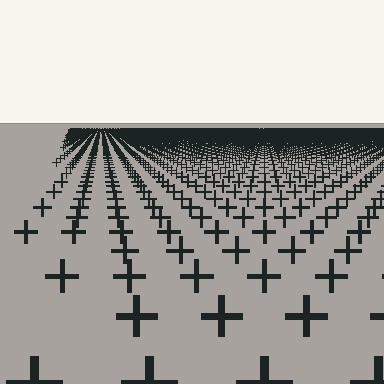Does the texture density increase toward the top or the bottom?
Density increases toward the top.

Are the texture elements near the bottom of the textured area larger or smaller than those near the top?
Larger. Near the bottom, elements are closer to the viewer and appear at a bigger on-screen size.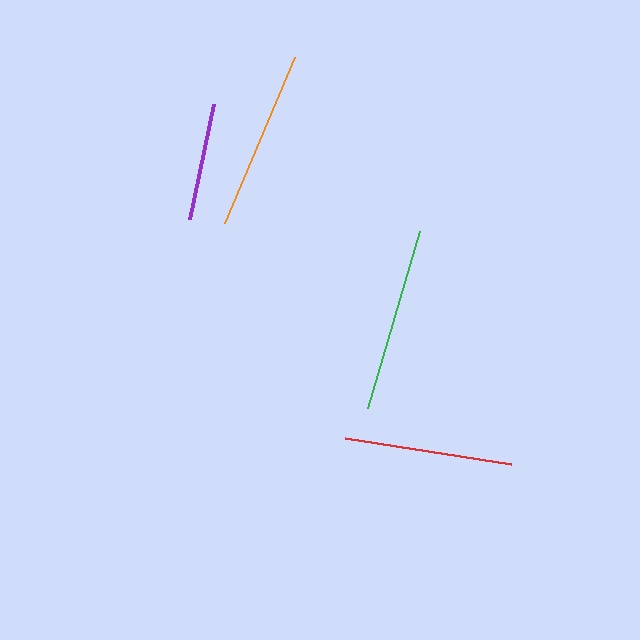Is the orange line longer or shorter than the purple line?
The orange line is longer than the purple line.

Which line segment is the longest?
The green line is the longest at approximately 185 pixels.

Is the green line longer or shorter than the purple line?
The green line is longer than the purple line.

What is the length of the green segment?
The green segment is approximately 185 pixels long.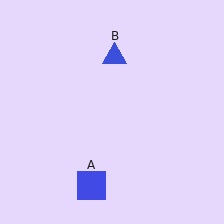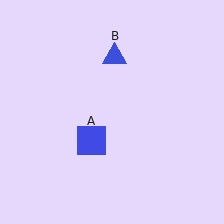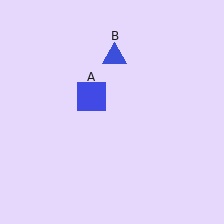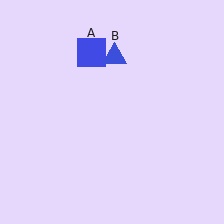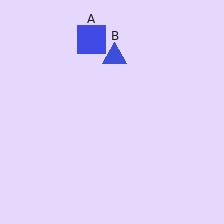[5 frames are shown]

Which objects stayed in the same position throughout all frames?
Blue triangle (object B) remained stationary.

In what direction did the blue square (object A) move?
The blue square (object A) moved up.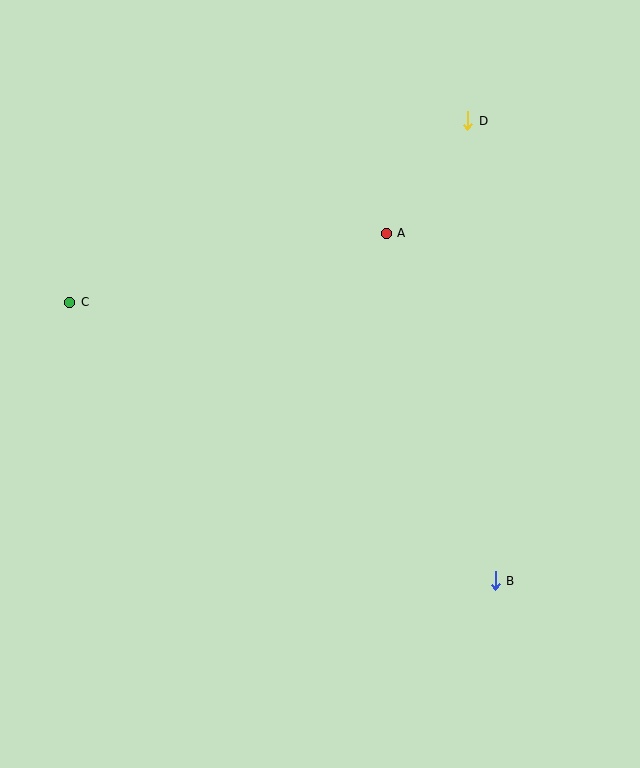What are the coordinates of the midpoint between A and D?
The midpoint between A and D is at (427, 177).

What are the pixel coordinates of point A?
Point A is at (386, 233).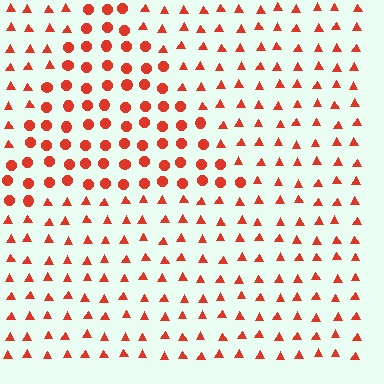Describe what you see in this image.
The image is filled with small red elements arranged in a uniform grid. A triangle-shaped region contains circles, while the surrounding area contains triangles. The boundary is defined purely by the change in element shape.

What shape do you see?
I see a triangle.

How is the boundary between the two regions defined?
The boundary is defined by a change in element shape: circles inside vs. triangles outside. All elements share the same color and spacing.